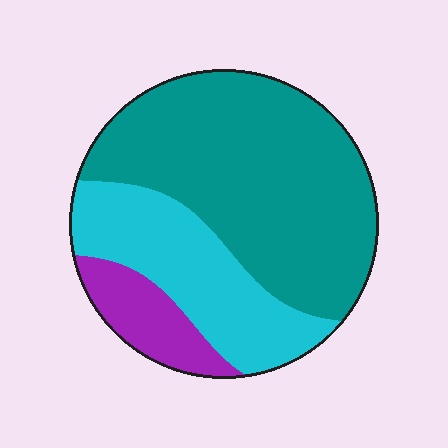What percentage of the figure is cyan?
Cyan takes up between a sixth and a third of the figure.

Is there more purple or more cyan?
Cyan.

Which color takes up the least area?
Purple, at roughly 10%.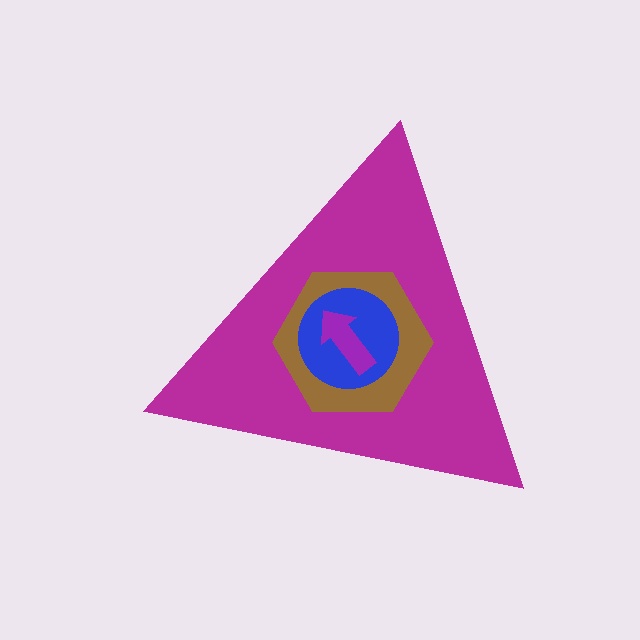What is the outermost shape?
The magenta triangle.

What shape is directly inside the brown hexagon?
The blue circle.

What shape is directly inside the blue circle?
The purple arrow.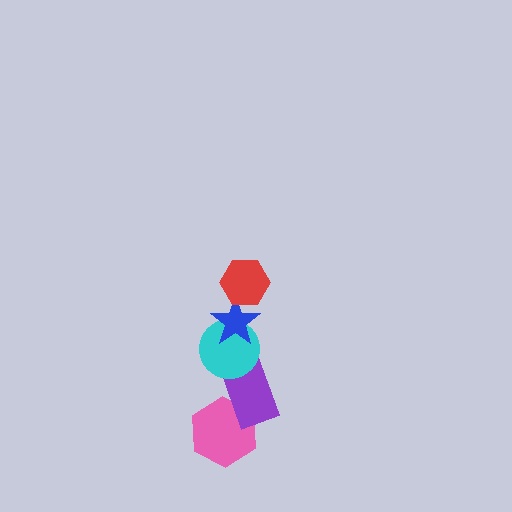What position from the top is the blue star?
The blue star is 2nd from the top.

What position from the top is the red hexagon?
The red hexagon is 1st from the top.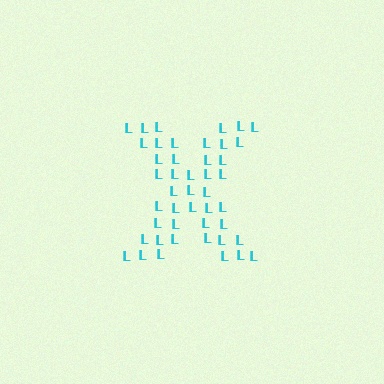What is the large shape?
The large shape is the letter X.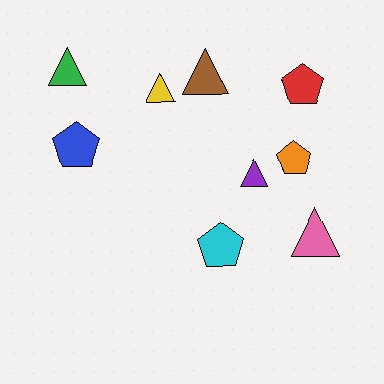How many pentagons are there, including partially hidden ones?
There are 4 pentagons.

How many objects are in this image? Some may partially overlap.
There are 9 objects.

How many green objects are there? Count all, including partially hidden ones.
There is 1 green object.